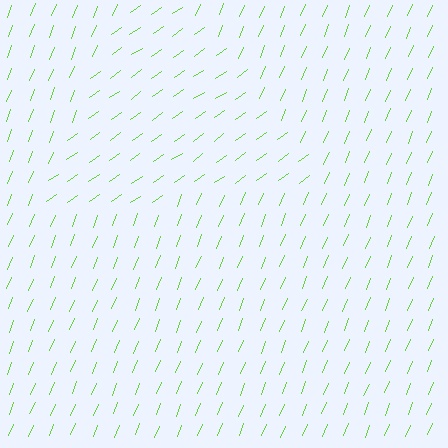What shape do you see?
I see a triangle.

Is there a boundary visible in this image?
Yes, there is a texture boundary formed by a change in line orientation.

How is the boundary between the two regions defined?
The boundary is defined purely by a change in line orientation (approximately 34 degrees difference). All lines are the same color and thickness.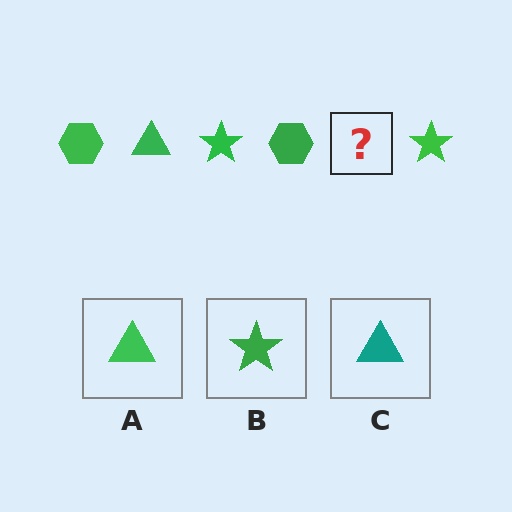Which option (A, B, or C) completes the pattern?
A.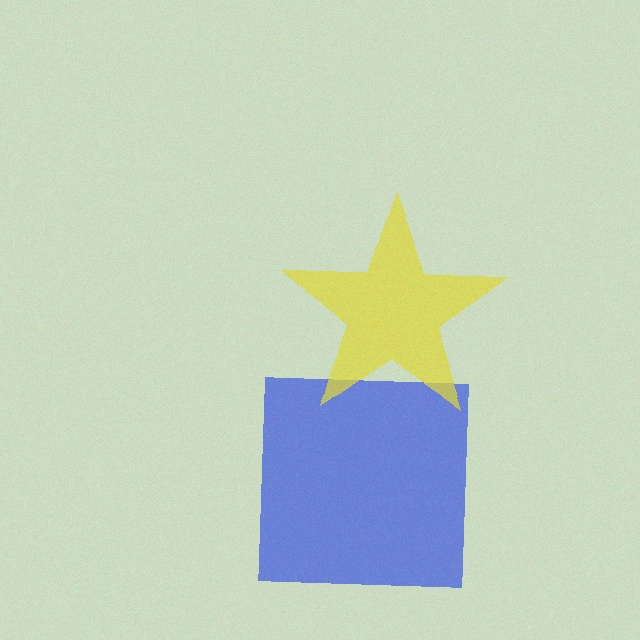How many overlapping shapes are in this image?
There are 2 overlapping shapes in the image.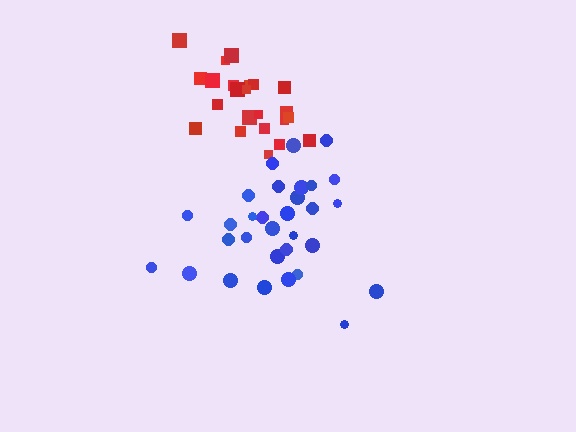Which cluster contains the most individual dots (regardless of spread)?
Blue (32).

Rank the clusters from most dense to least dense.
red, blue.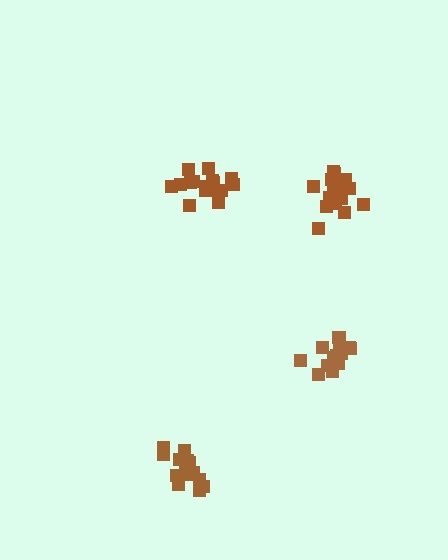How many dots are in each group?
Group 1: 16 dots, Group 2: 15 dots, Group 3: 19 dots, Group 4: 14 dots (64 total).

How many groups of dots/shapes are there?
There are 4 groups.